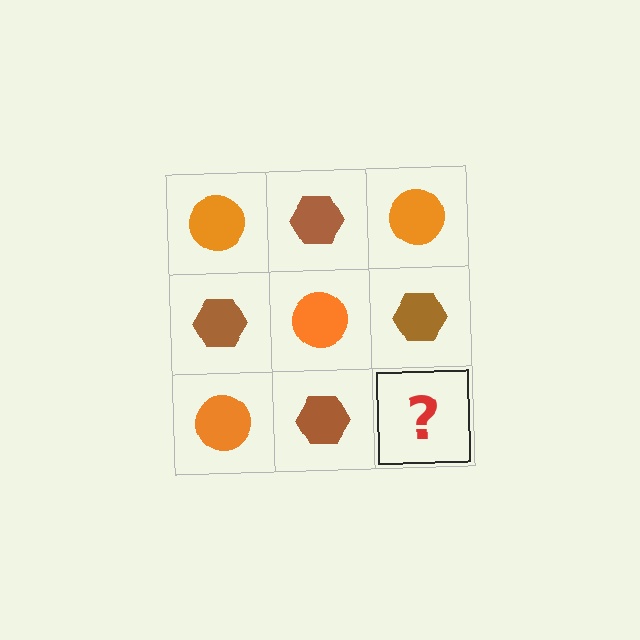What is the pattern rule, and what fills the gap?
The rule is that it alternates orange circle and brown hexagon in a checkerboard pattern. The gap should be filled with an orange circle.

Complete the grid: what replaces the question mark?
The question mark should be replaced with an orange circle.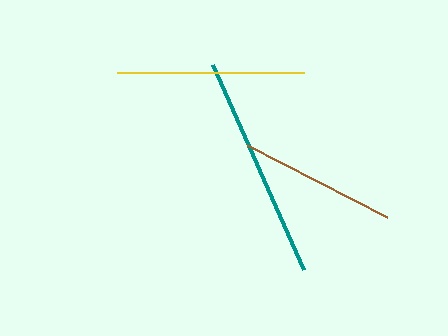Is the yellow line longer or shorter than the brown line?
The yellow line is longer than the brown line.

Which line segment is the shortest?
The brown line is the shortest at approximately 158 pixels.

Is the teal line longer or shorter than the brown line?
The teal line is longer than the brown line.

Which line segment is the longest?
The teal line is the longest at approximately 224 pixels.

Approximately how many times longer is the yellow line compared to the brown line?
The yellow line is approximately 1.2 times the length of the brown line.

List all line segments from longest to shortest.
From longest to shortest: teal, yellow, brown.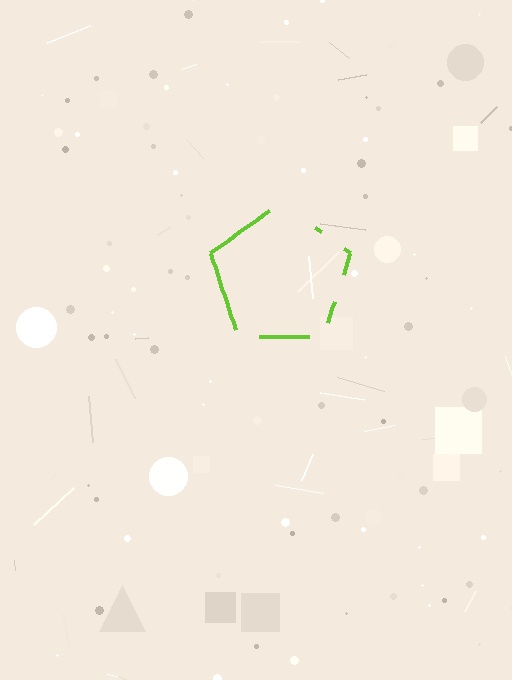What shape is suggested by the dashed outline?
The dashed outline suggests a pentagon.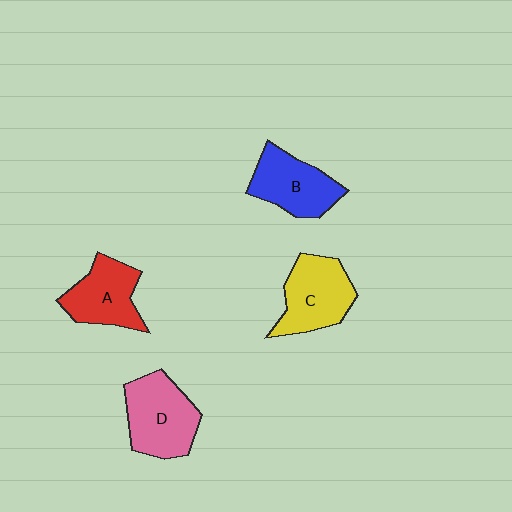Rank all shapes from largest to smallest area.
From largest to smallest: D (pink), C (yellow), B (blue), A (red).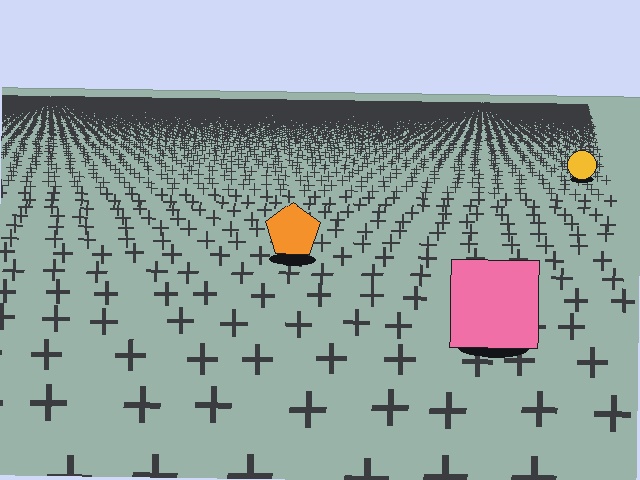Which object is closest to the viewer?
The pink square is closest. The texture marks near it are larger and more spread out.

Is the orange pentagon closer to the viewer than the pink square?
No. The pink square is closer — you can tell from the texture gradient: the ground texture is coarser near it.